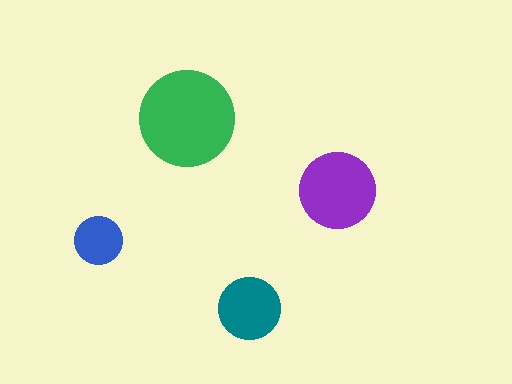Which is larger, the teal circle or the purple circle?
The purple one.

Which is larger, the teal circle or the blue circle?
The teal one.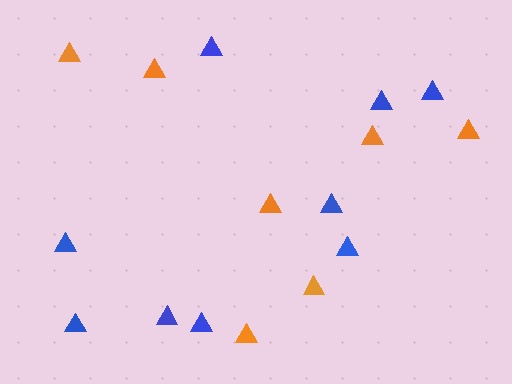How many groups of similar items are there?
There are 2 groups: one group of orange triangles (7) and one group of blue triangles (9).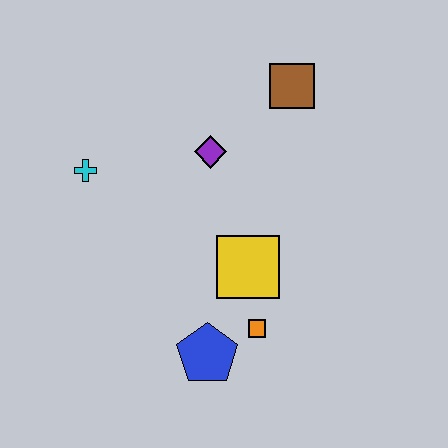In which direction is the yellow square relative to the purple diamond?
The yellow square is below the purple diamond.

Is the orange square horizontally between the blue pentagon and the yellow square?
No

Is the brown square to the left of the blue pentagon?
No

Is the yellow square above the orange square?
Yes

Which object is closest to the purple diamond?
The brown square is closest to the purple diamond.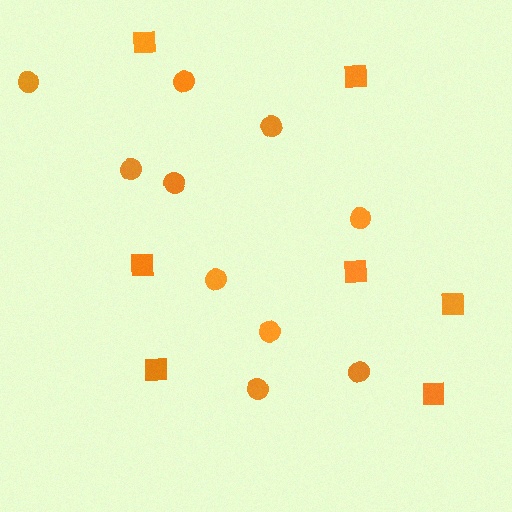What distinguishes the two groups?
There are 2 groups: one group of squares (7) and one group of circles (10).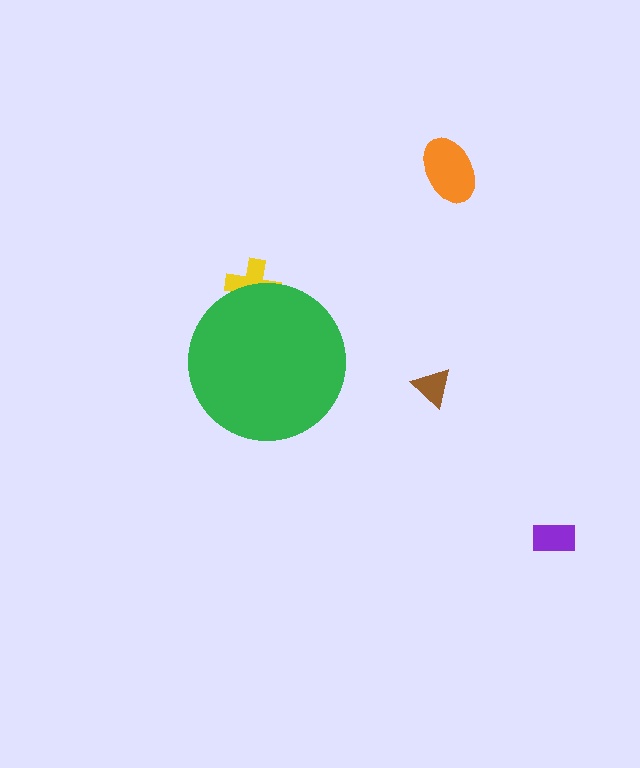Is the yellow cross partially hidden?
Yes, the yellow cross is partially hidden behind the green circle.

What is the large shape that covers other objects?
A green circle.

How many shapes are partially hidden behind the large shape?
1 shape is partially hidden.